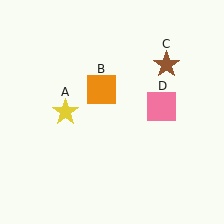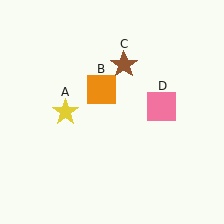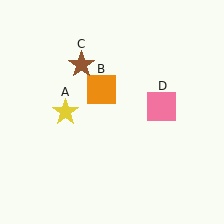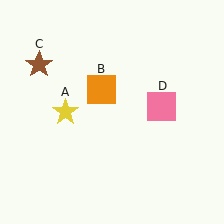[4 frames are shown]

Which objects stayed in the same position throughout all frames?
Yellow star (object A) and orange square (object B) and pink square (object D) remained stationary.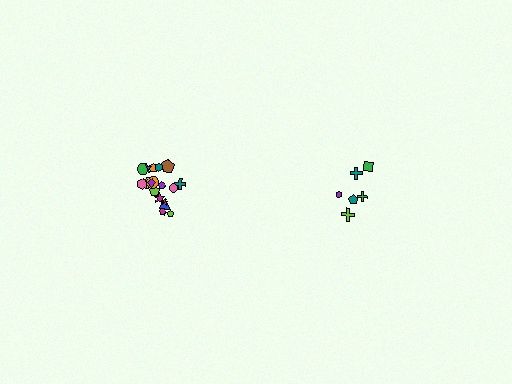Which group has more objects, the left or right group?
The left group.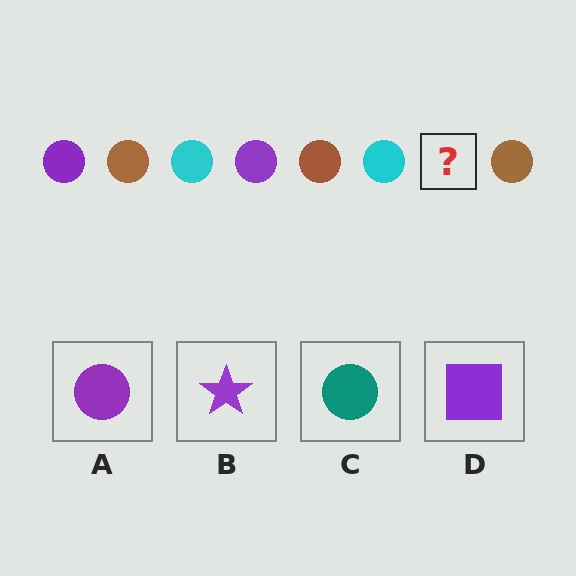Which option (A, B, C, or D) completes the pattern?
A.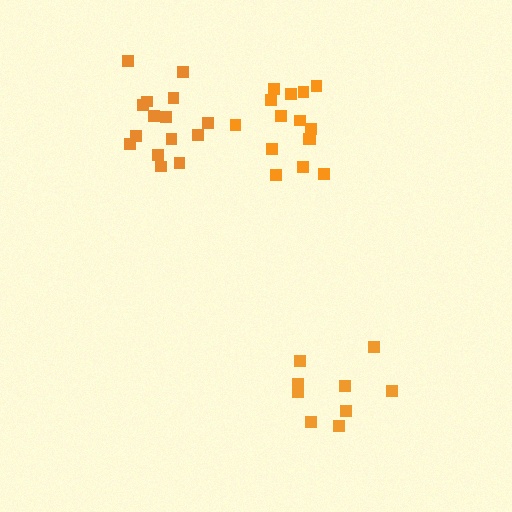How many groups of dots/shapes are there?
There are 3 groups.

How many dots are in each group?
Group 1: 15 dots, Group 2: 9 dots, Group 3: 15 dots (39 total).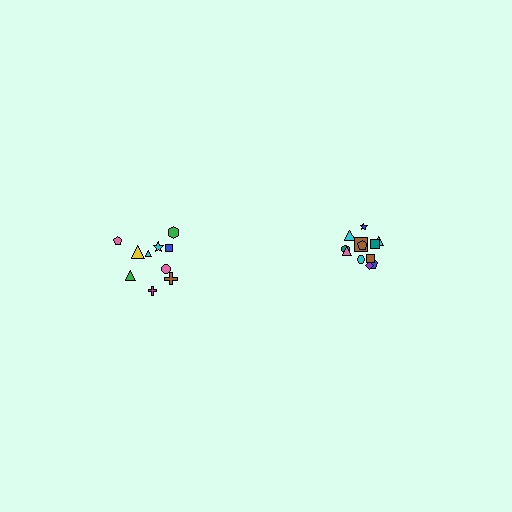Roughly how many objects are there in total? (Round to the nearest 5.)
Roughly 20 objects in total.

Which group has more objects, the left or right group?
The right group.